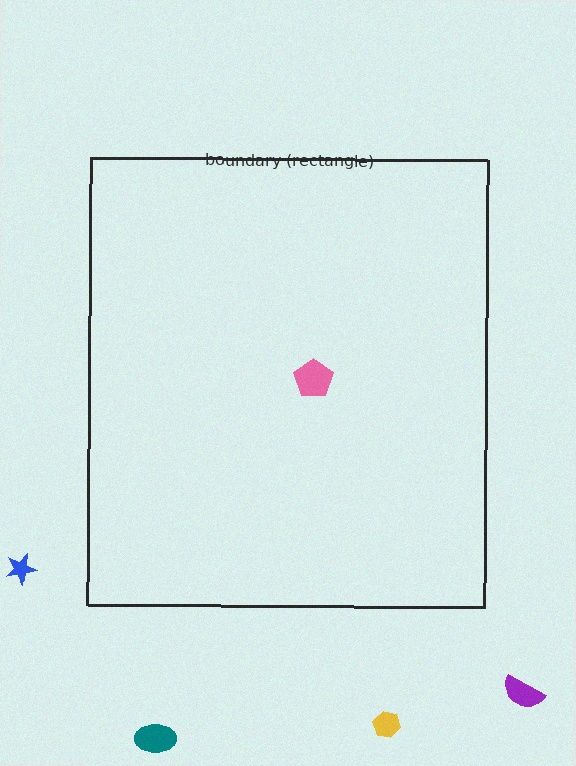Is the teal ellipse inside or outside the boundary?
Outside.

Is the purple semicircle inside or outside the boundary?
Outside.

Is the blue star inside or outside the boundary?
Outside.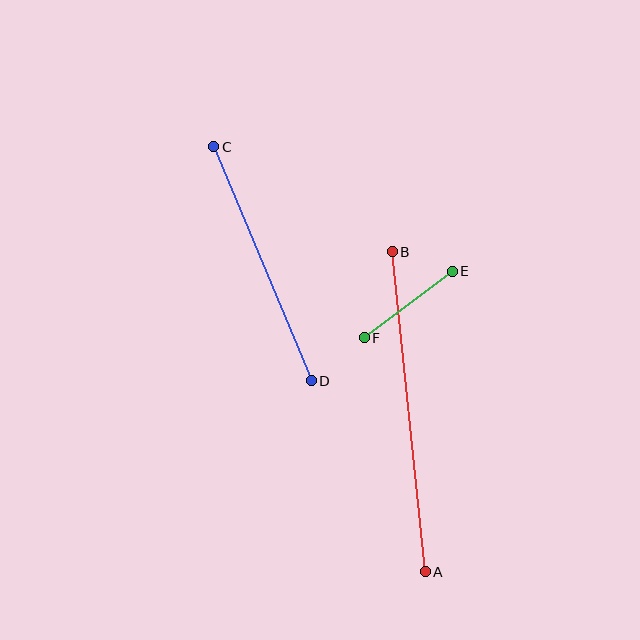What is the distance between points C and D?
The distance is approximately 254 pixels.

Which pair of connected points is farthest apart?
Points A and B are farthest apart.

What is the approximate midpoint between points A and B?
The midpoint is at approximately (409, 412) pixels.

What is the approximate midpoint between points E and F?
The midpoint is at approximately (408, 305) pixels.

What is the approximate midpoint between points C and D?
The midpoint is at approximately (262, 264) pixels.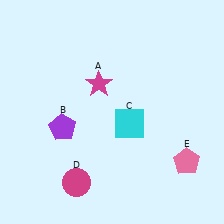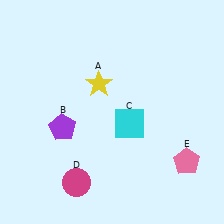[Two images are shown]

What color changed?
The star (A) changed from magenta in Image 1 to yellow in Image 2.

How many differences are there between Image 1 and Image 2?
There is 1 difference between the two images.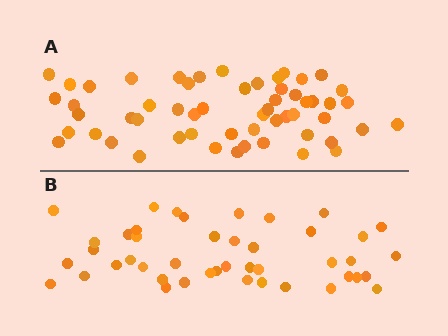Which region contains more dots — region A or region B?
Region A (the top region) has more dots.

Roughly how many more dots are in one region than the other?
Region A has roughly 12 or so more dots than region B.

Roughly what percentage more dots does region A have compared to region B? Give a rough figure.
About 25% more.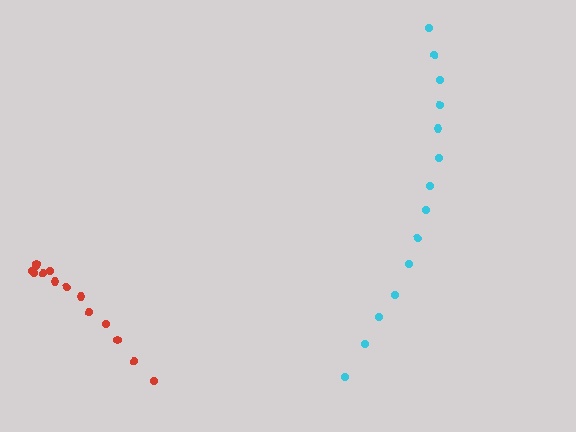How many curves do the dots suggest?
There are 2 distinct paths.